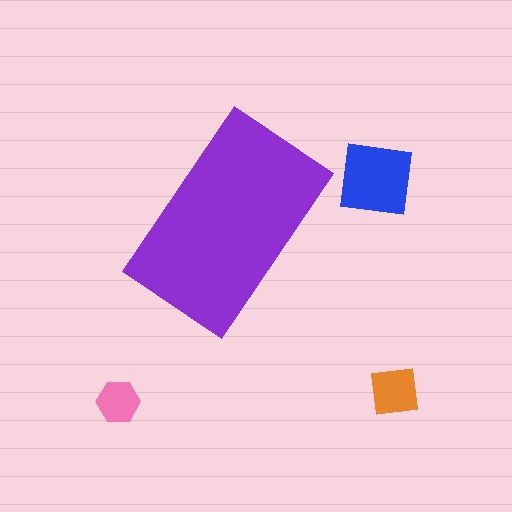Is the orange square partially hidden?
No, the orange square is fully visible.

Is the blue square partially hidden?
No, the blue square is fully visible.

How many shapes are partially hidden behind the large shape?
0 shapes are partially hidden.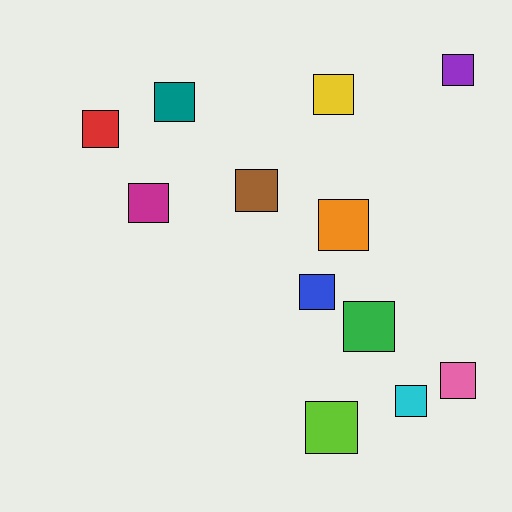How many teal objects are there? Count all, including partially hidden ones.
There is 1 teal object.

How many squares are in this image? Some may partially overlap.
There are 12 squares.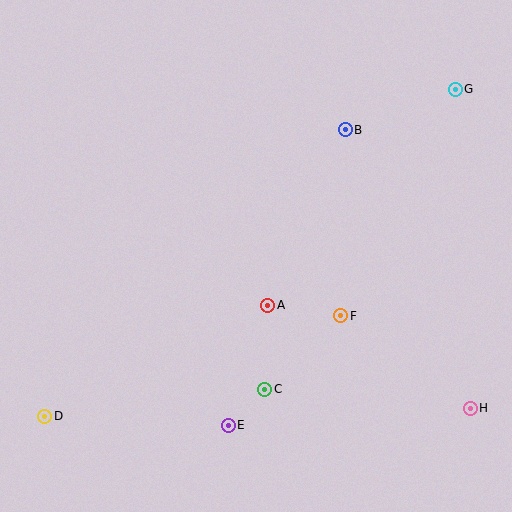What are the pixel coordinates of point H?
Point H is at (470, 408).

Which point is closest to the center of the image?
Point A at (268, 305) is closest to the center.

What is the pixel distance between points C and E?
The distance between C and E is 51 pixels.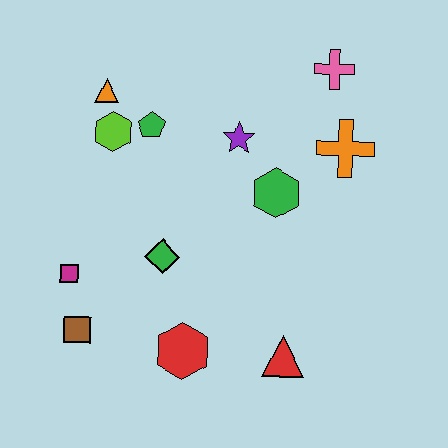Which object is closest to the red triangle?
The red hexagon is closest to the red triangle.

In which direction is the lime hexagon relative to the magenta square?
The lime hexagon is above the magenta square.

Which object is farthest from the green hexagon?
The brown square is farthest from the green hexagon.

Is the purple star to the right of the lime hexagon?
Yes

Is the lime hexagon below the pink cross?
Yes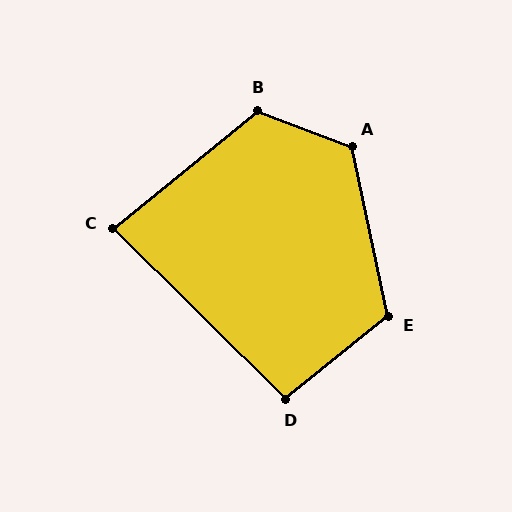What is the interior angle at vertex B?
Approximately 120 degrees (obtuse).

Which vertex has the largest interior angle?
A, at approximately 123 degrees.